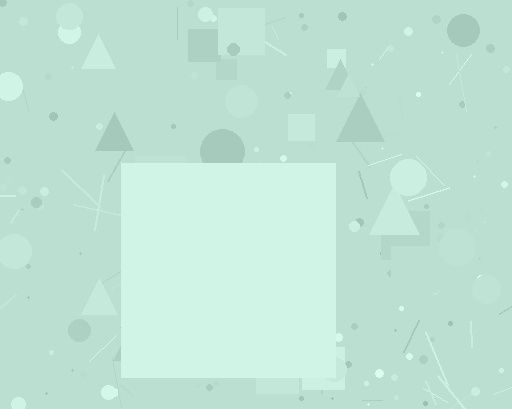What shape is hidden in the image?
A square is hidden in the image.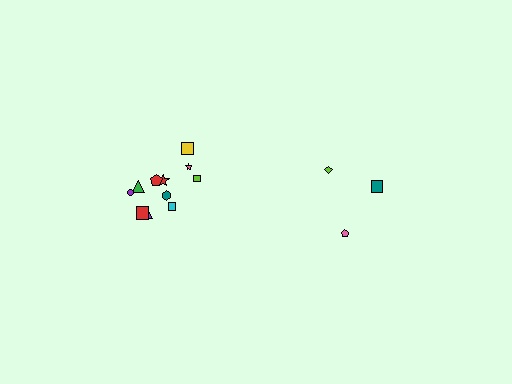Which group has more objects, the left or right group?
The left group.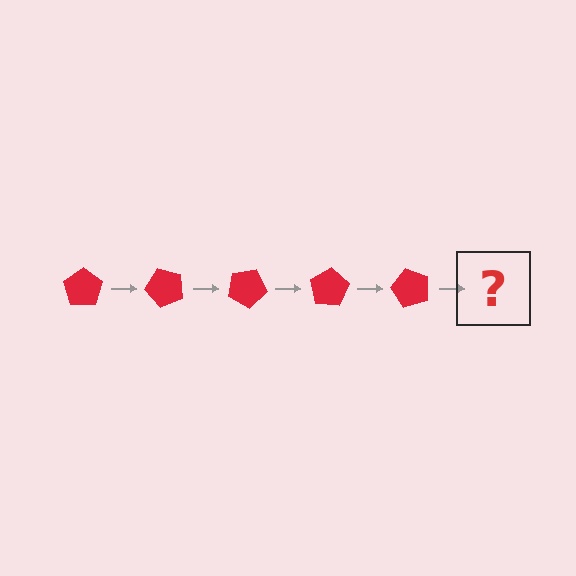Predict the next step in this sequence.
The next step is a red pentagon rotated 250 degrees.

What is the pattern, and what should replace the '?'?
The pattern is that the pentagon rotates 50 degrees each step. The '?' should be a red pentagon rotated 250 degrees.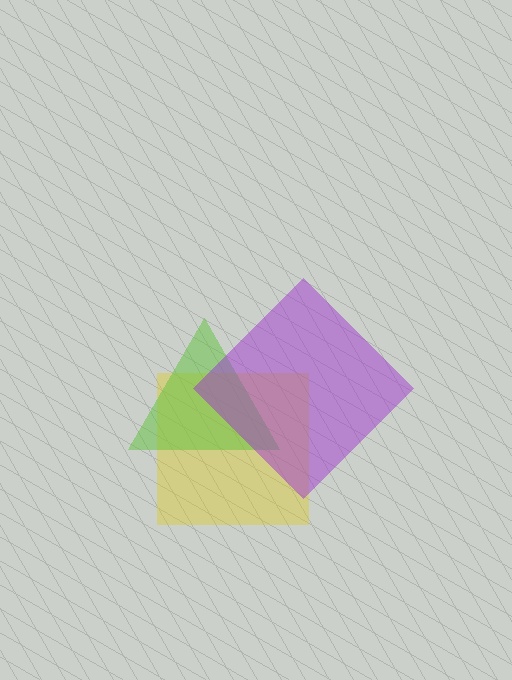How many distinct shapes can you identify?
There are 3 distinct shapes: a yellow square, a lime triangle, a purple diamond.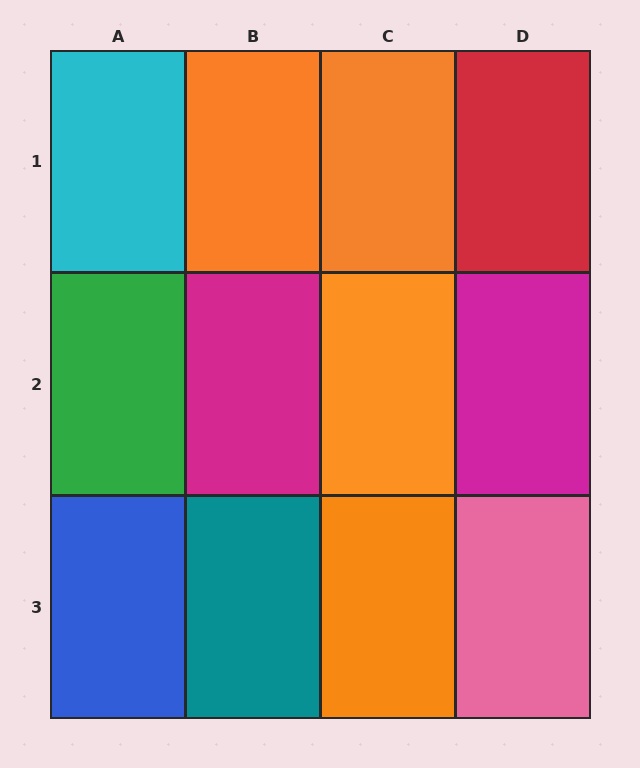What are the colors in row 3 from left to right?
Blue, teal, orange, pink.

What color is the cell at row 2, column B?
Magenta.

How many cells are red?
1 cell is red.